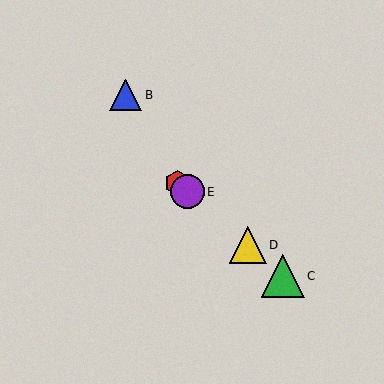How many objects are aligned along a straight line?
4 objects (A, C, D, E) are aligned along a straight line.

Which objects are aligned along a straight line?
Objects A, C, D, E are aligned along a straight line.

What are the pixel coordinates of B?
Object B is at (126, 95).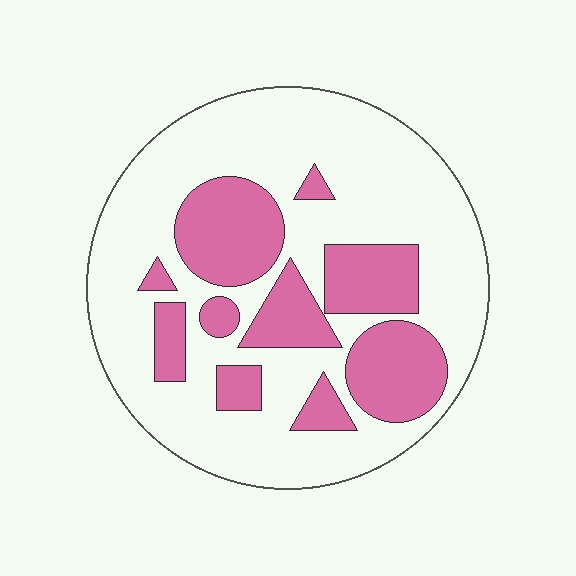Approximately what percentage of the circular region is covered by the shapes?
Approximately 30%.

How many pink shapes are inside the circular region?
10.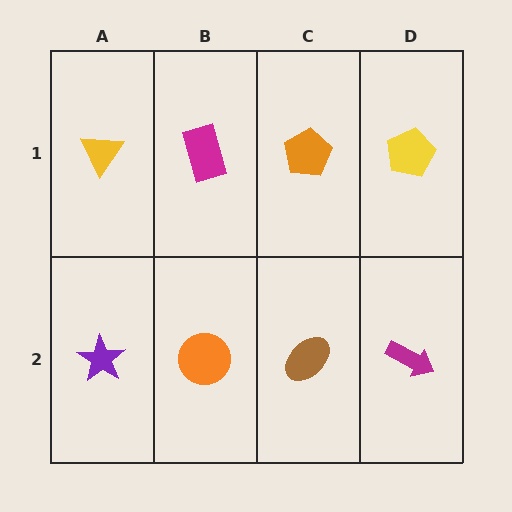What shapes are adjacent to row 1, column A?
A purple star (row 2, column A), a magenta rectangle (row 1, column B).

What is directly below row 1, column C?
A brown ellipse.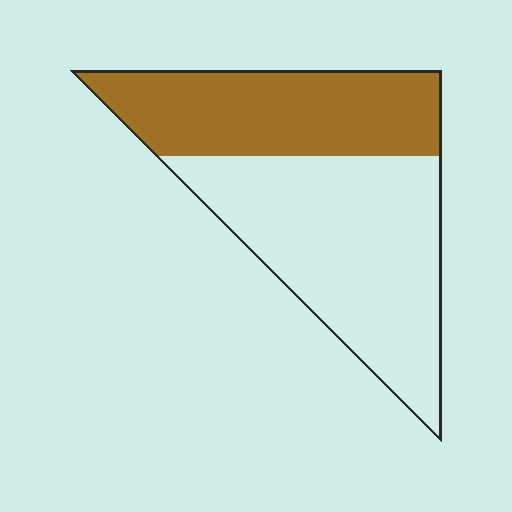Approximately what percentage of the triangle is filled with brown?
Approximately 40%.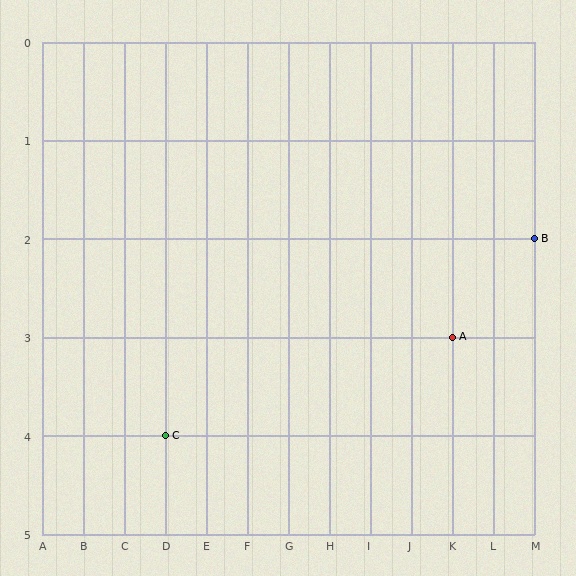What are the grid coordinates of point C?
Point C is at grid coordinates (D, 4).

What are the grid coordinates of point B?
Point B is at grid coordinates (M, 2).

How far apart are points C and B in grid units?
Points C and B are 9 columns and 2 rows apart (about 9.2 grid units diagonally).